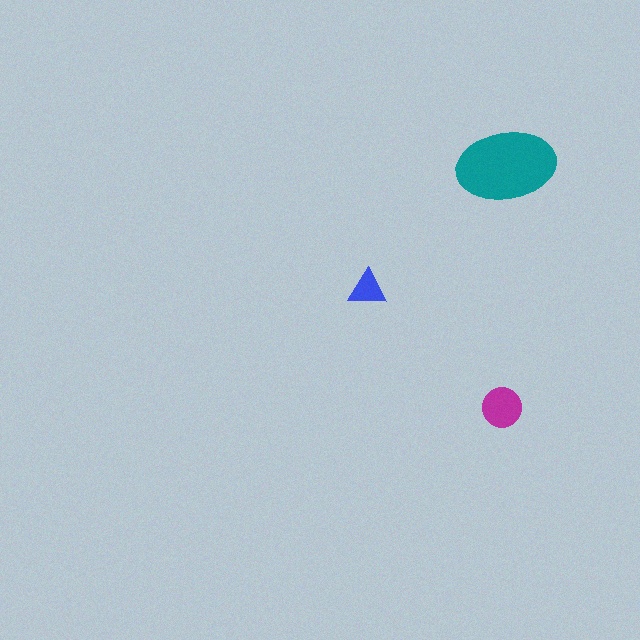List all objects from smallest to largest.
The blue triangle, the magenta circle, the teal ellipse.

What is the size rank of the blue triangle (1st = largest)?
3rd.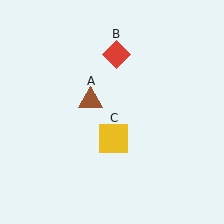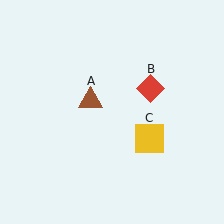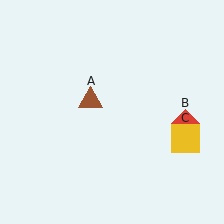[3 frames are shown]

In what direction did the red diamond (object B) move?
The red diamond (object B) moved down and to the right.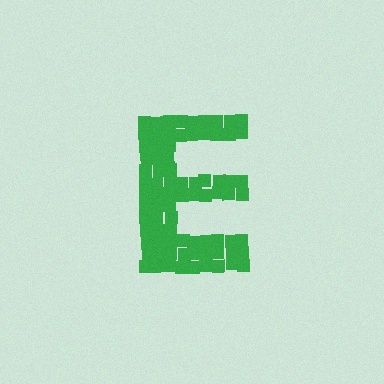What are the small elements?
The small elements are squares.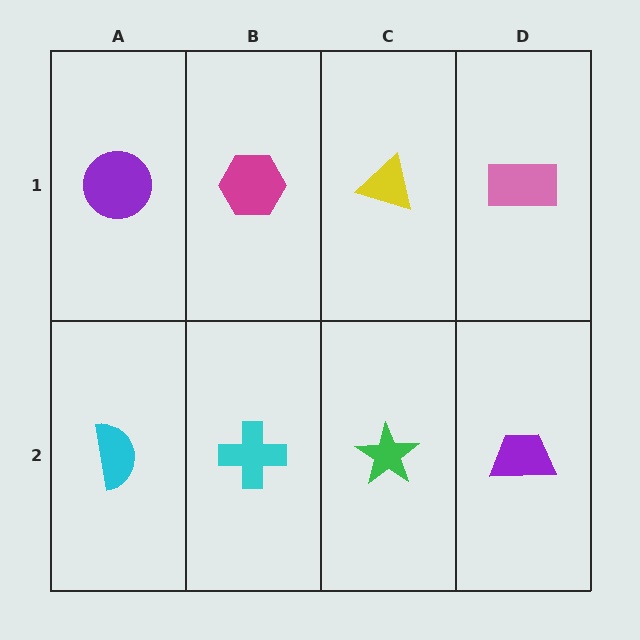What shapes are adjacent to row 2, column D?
A pink rectangle (row 1, column D), a green star (row 2, column C).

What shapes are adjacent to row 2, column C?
A yellow triangle (row 1, column C), a cyan cross (row 2, column B), a purple trapezoid (row 2, column D).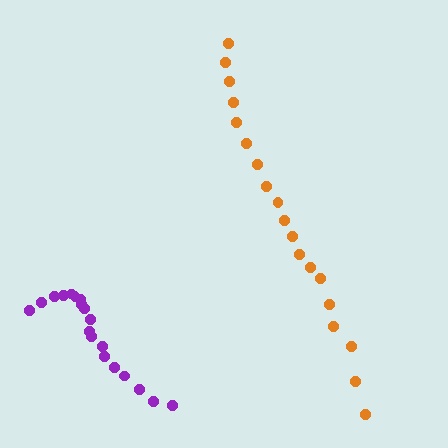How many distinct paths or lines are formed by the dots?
There are 2 distinct paths.